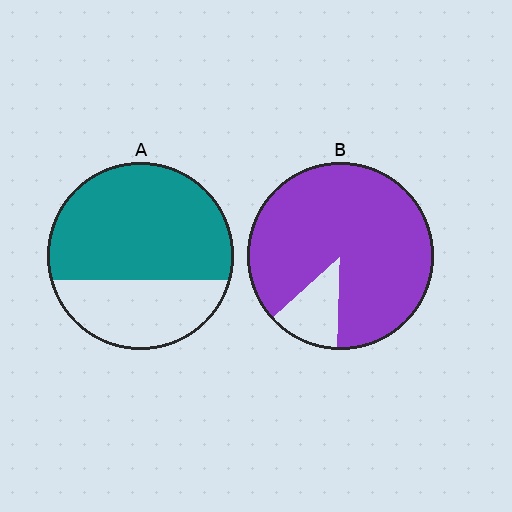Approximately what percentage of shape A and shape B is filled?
A is approximately 65% and B is approximately 85%.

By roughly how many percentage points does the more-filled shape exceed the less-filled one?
By roughly 20 percentage points (B over A).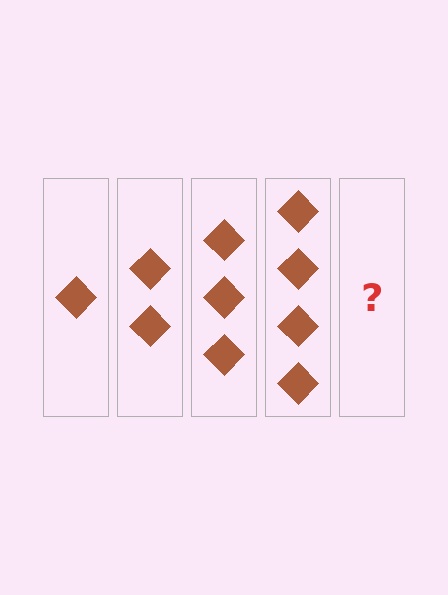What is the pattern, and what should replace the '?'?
The pattern is that each step adds one more diamond. The '?' should be 5 diamonds.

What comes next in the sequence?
The next element should be 5 diamonds.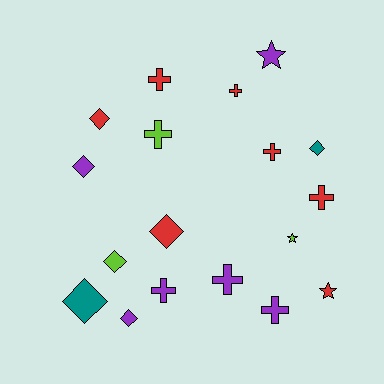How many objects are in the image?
There are 18 objects.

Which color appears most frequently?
Red, with 7 objects.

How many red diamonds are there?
There are 2 red diamonds.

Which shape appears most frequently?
Cross, with 8 objects.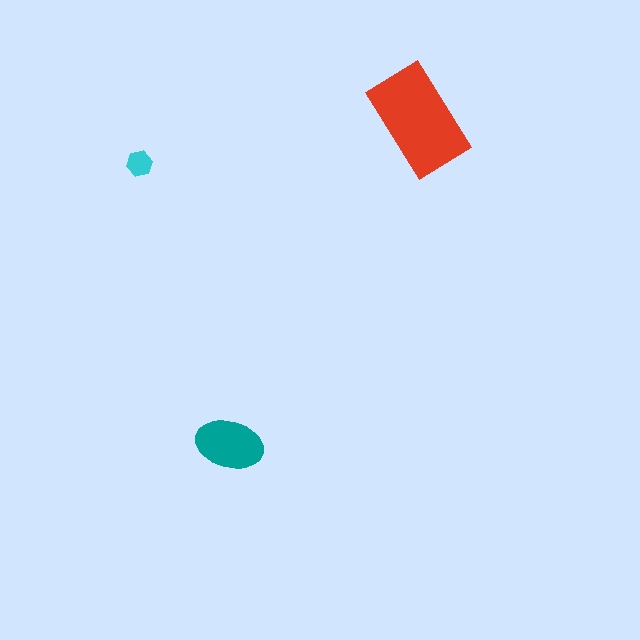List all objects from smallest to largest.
The cyan hexagon, the teal ellipse, the red rectangle.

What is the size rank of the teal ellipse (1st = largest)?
2nd.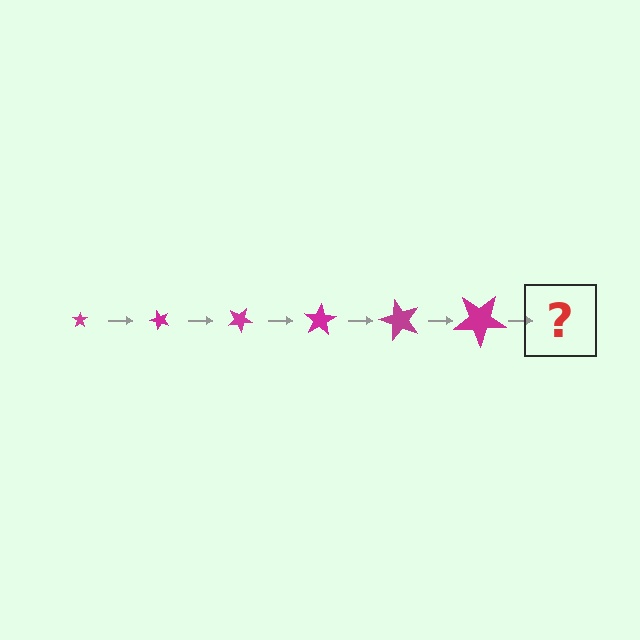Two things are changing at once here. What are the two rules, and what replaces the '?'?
The two rules are that the star grows larger each step and it rotates 50 degrees each step. The '?' should be a star, larger than the previous one and rotated 300 degrees from the start.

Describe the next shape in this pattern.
It should be a star, larger than the previous one and rotated 300 degrees from the start.